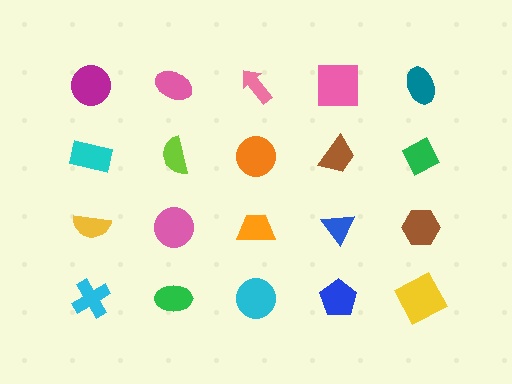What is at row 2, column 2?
A lime semicircle.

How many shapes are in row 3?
5 shapes.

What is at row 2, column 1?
A cyan rectangle.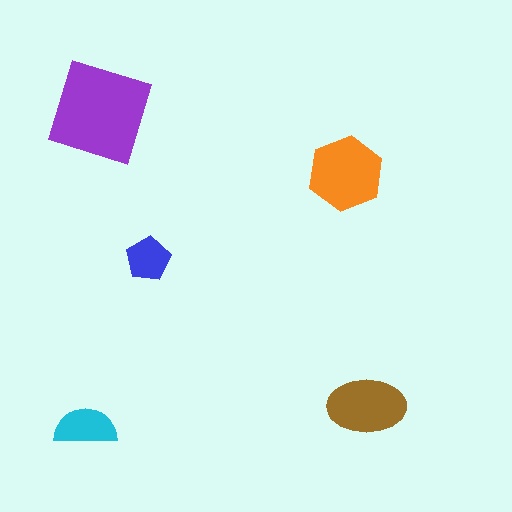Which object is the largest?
The purple square.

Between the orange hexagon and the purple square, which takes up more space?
The purple square.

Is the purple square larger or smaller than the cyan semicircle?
Larger.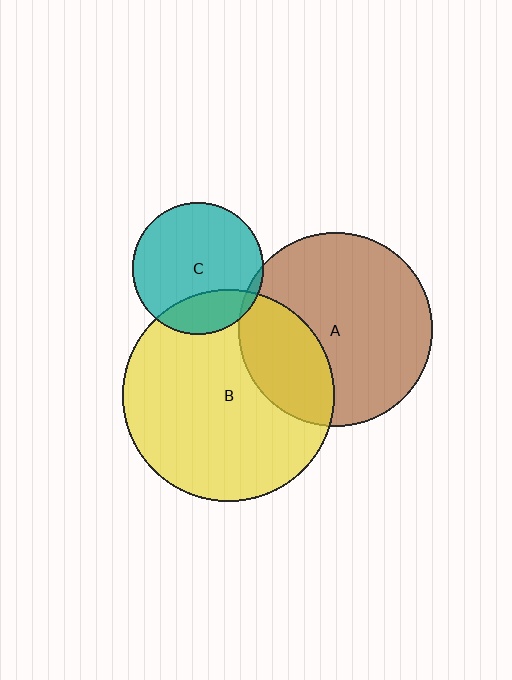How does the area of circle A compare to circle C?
Approximately 2.2 times.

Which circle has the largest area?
Circle B (yellow).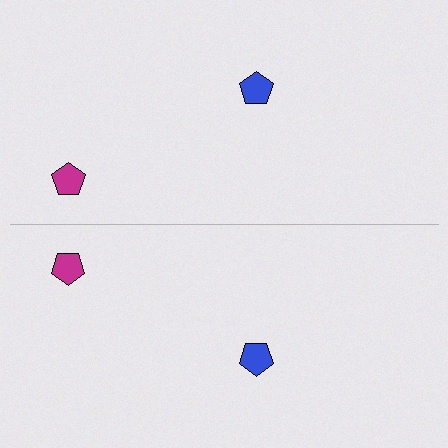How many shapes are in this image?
There are 4 shapes in this image.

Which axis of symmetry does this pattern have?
The pattern has a horizontal axis of symmetry running through the center of the image.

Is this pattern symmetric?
Yes, this pattern has bilateral (reflection) symmetry.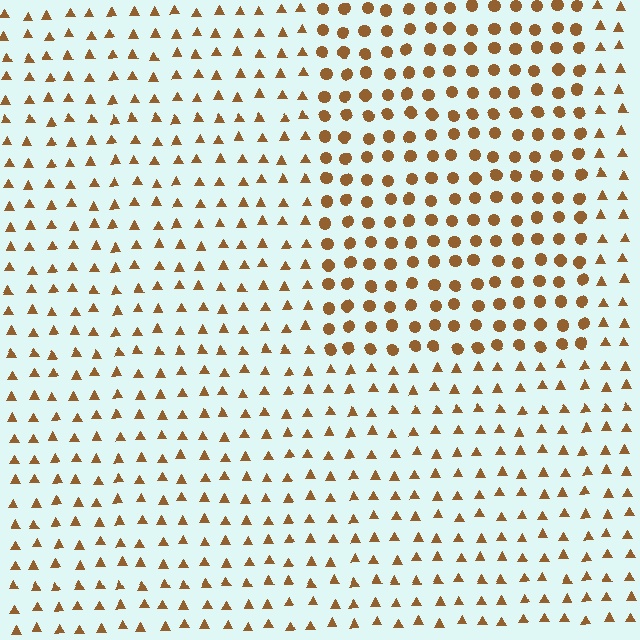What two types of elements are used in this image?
The image uses circles inside the rectangle region and triangles outside it.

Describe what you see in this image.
The image is filled with small brown elements arranged in a uniform grid. A rectangle-shaped region contains circles, while the surrounding area contains triangles. The boundary is defined purely by the change in element shape.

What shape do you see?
I see a rectangle.